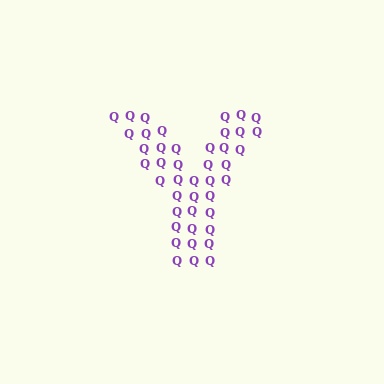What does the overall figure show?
The overall figure shows the letter Y.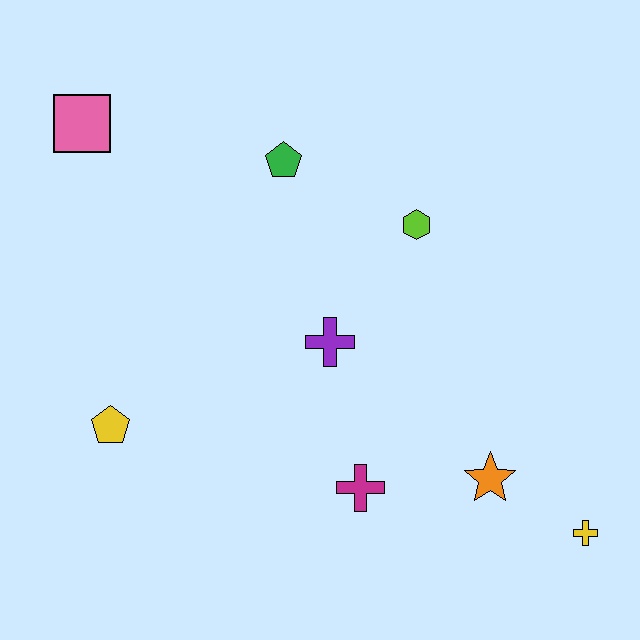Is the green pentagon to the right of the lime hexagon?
No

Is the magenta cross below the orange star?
Yes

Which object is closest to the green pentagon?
The lime hexagon is closest to the green pentagon.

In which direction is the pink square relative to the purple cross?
The pink square is to the left of the purple cross.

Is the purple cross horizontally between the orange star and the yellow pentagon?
Yes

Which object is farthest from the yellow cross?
The pink square is farthest from the yellow cross.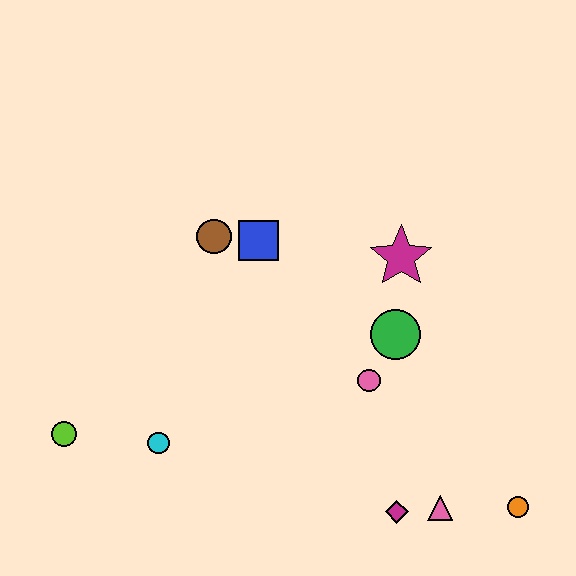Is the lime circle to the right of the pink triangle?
No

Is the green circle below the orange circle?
No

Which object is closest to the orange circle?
The pink triangle is closest to the orange circle.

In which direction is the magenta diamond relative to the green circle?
The magenta diamond is below the green circle.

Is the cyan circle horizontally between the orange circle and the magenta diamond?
No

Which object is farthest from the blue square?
The orange circle is farthest from the blue square.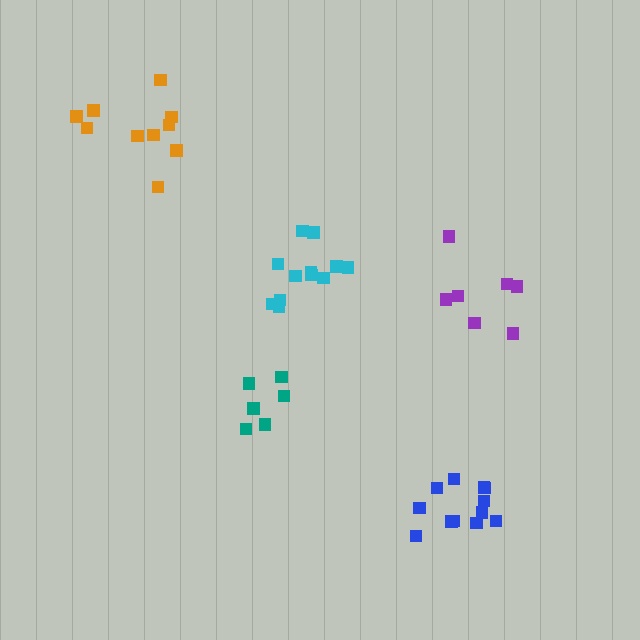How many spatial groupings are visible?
There are 5 spatial groupings.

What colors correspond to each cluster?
The clusters are colored: cyan, orange, blue, teal, purple.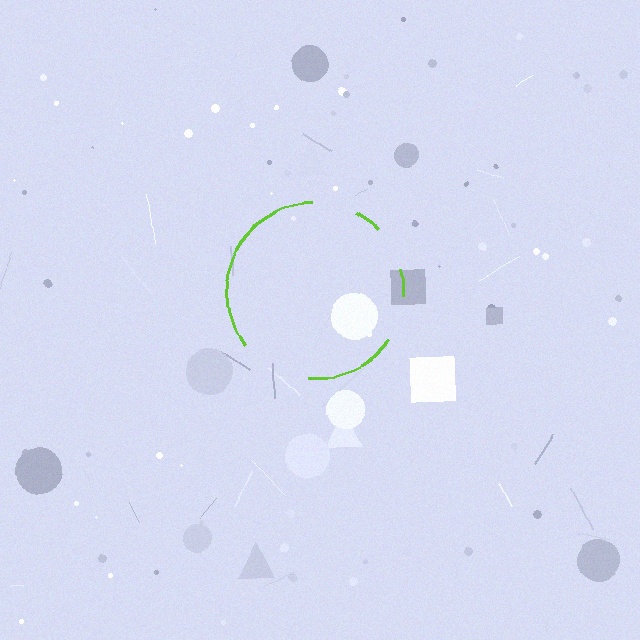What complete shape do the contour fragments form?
The contour fragments form a circle.